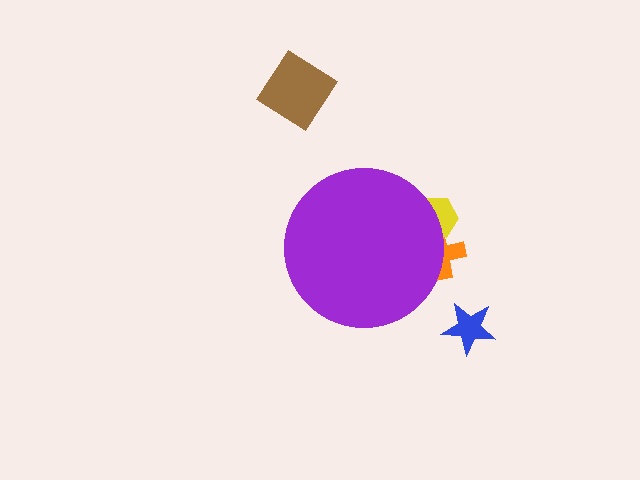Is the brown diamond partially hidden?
No, the brown diamond is fully visible.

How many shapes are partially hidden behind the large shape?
2 shapes are partially hidden.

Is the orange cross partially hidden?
Yes, the orange cross is partially hidden behind the purple circle.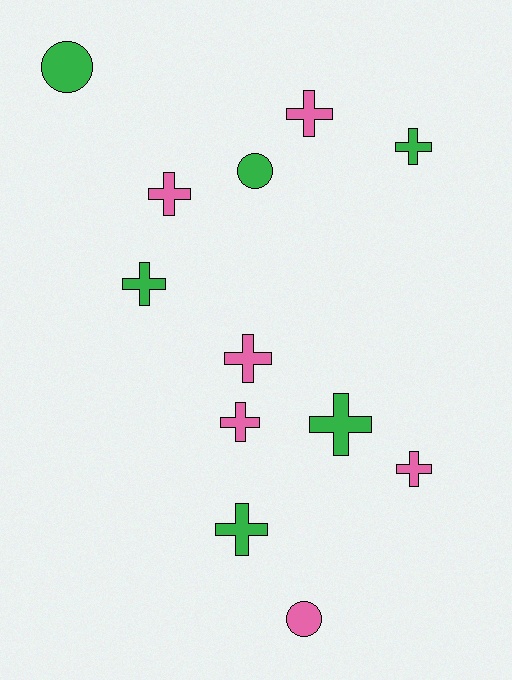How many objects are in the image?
There are 12 objects.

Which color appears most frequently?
Pink, with 6 objects.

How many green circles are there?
There are 2 green circles.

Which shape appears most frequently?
Cross, with 9 objects.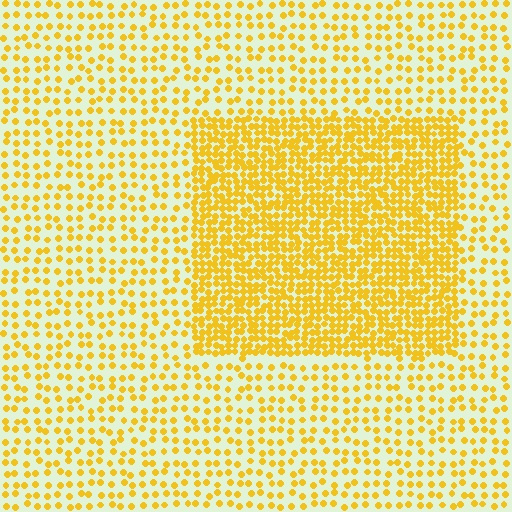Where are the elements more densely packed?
The elements are more densely packed inside the rectangle boundary.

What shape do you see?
I see a rectangle.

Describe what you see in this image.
The image contains small yellow elements arranged at two different densities. A rectangle-shaped region is visible where the elements are more densely packed than the surrounding area.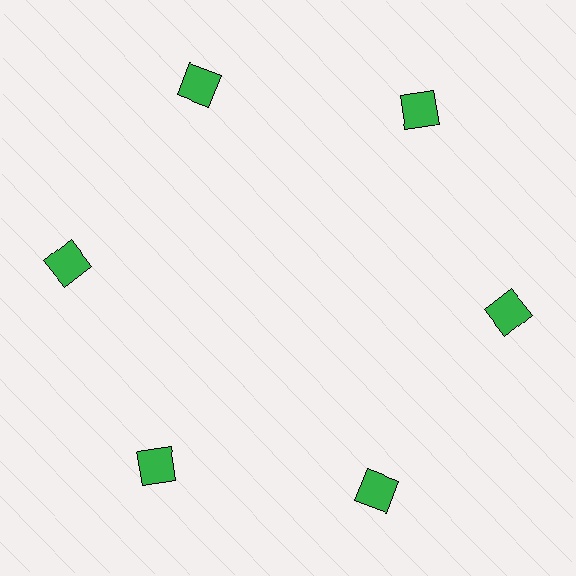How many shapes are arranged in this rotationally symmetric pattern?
There are 6 shapes, arranged in 6 groups of 1.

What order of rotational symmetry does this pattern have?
This pattern has 6-fold rotational symmetry.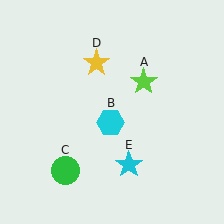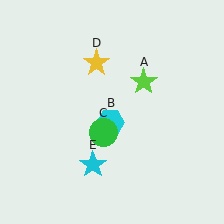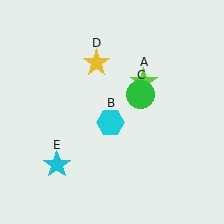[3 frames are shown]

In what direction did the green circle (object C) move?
The green circle (object C) moved up and to the right.